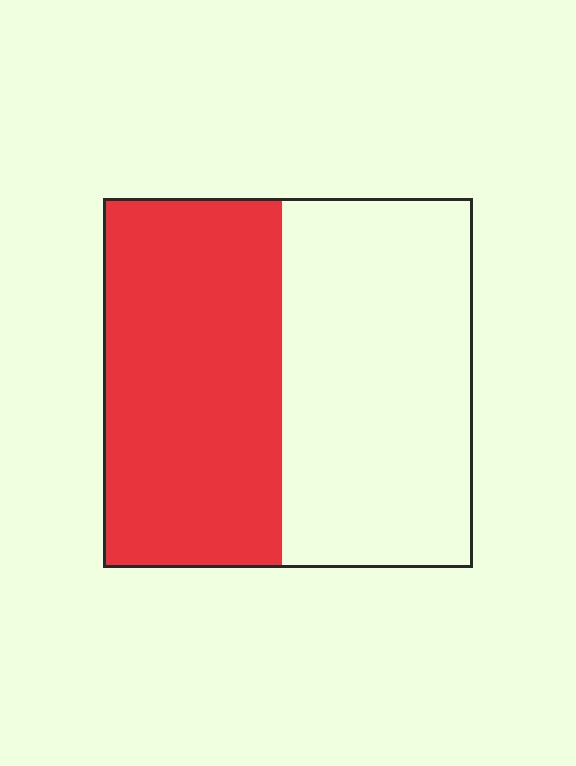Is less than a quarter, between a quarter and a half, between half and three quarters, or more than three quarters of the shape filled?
Between a quarter and a half.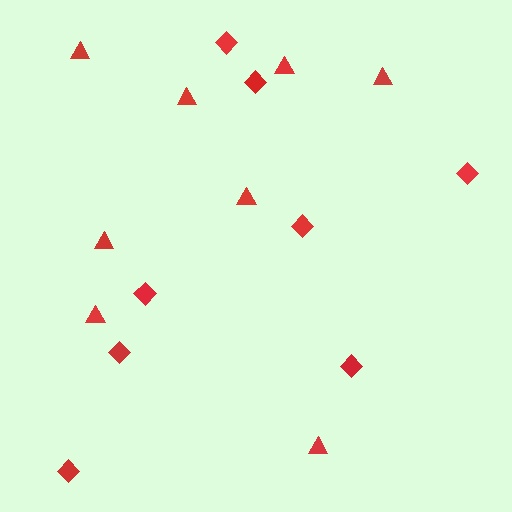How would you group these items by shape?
There are 2 groups: one group of diamonds (8) and one group of triangles (8).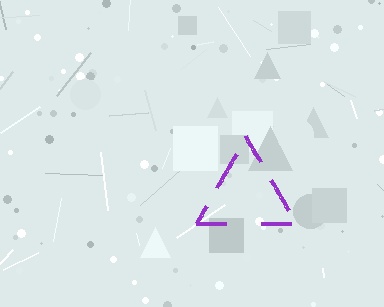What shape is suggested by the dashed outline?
The dashed outline suggests a triangle.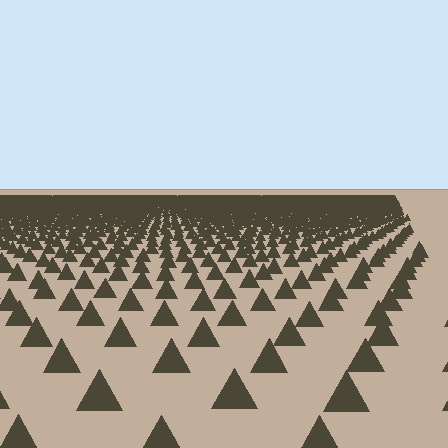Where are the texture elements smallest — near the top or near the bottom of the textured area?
Near the top.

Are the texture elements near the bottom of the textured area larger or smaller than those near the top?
Larger. Near the bottom, elements are closer to the viewer and appear at a bigger on-screen size.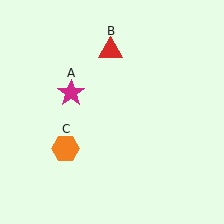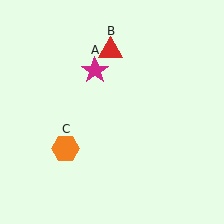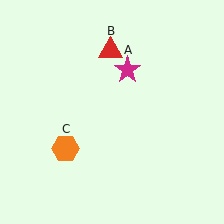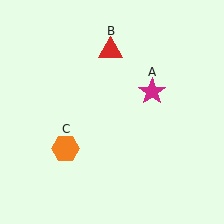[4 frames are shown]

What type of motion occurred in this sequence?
The magenta star (object A) rotated clockwise around the center of the scene.